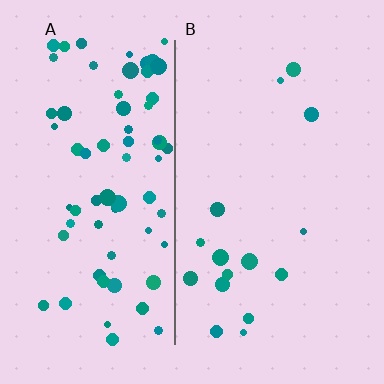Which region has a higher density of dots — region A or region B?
A (the left).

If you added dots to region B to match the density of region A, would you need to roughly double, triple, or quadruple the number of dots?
Approximately quadruple.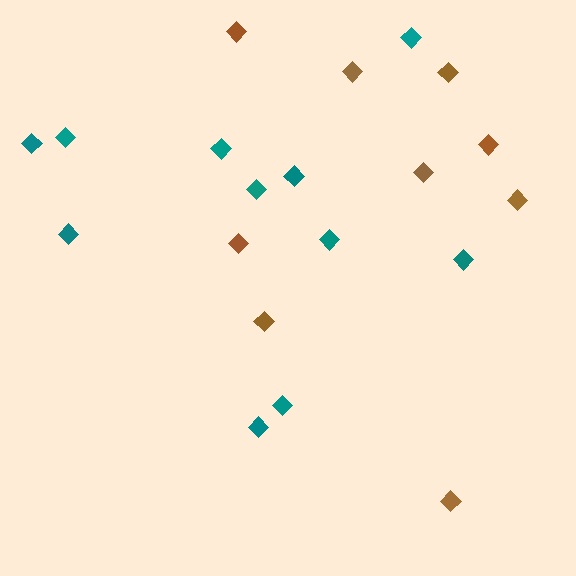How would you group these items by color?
There are 2 groups: one group of brown diamonds (9) and one group of teal diamonds (11).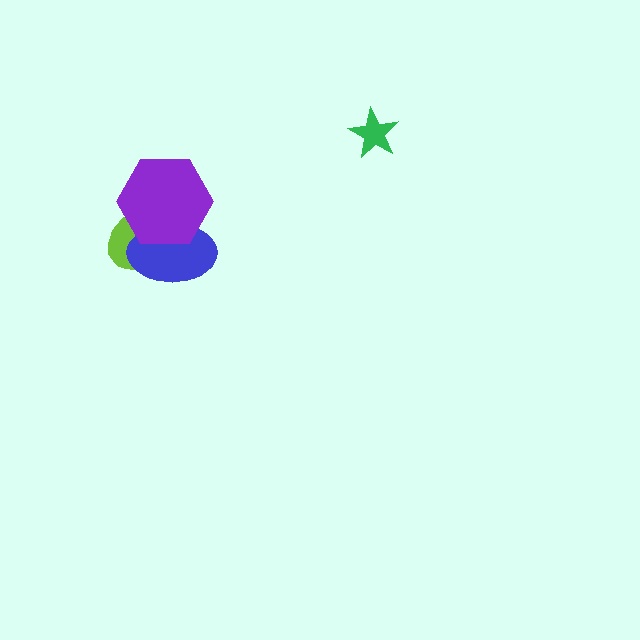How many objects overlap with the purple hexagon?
2 objects overlap with the purple hexagon.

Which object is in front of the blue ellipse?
The purple hexagon is in front of the blue ellipse.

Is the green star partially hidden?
No, no other shape covers it.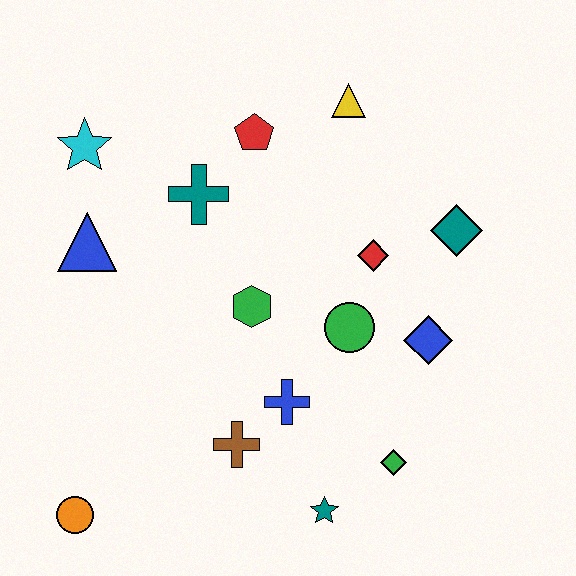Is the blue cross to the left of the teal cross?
No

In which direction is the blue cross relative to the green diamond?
The blue cross is to the left of the green diamond.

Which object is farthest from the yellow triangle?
The orange circle is farthest from the yellow triangle.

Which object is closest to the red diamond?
The green circle is closest to the red diamond.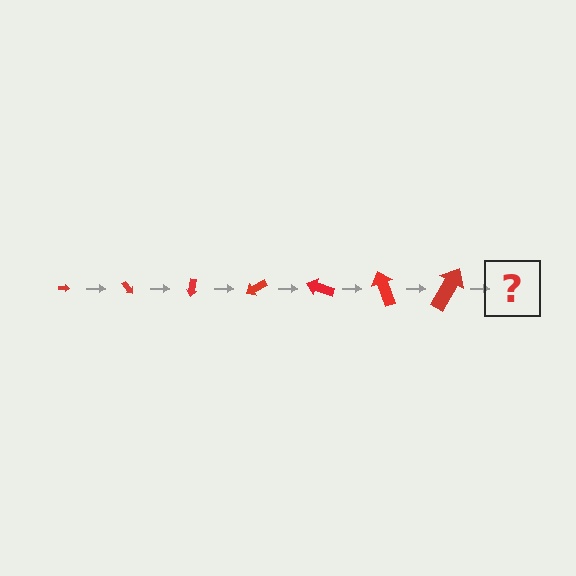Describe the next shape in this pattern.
It should be an arrow, larger than the previous one and rotated 350 degrees from the start.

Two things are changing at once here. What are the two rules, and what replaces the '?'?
The two rules are that the arrow grows larger each step and it rotates 50 degrees each step. The '?' should be an arrow, larger than the previous one and rotated 350 degrees from the start.